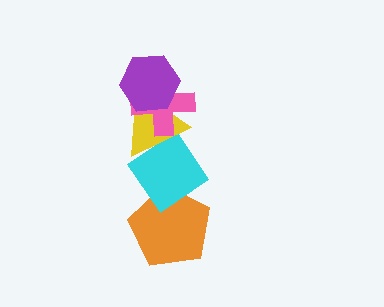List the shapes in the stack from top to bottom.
From top to bottom: the purple hexagon, the pink cross, the yellow triangle, the cyan diamond, the orange pentagon.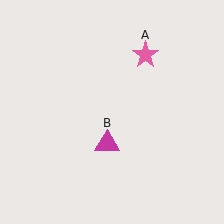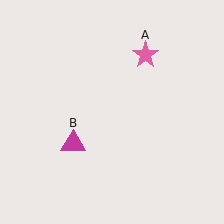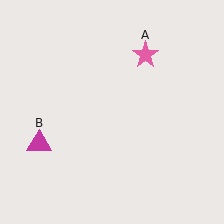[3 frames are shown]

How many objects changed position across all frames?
1 object changed position: magenta triangle (object B).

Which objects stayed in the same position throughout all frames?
Pink star (object A) remained stationary.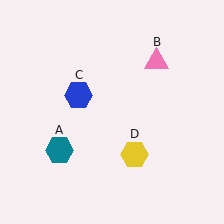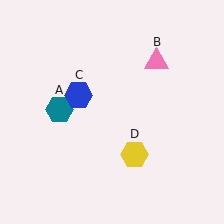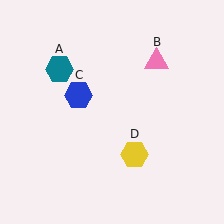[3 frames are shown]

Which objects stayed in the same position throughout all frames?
Pink triangle (object B) and blue hexagon (object C) and yellow hexagon (object D) remained stationary.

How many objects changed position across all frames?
1 object changed position: teal hexagon (object A).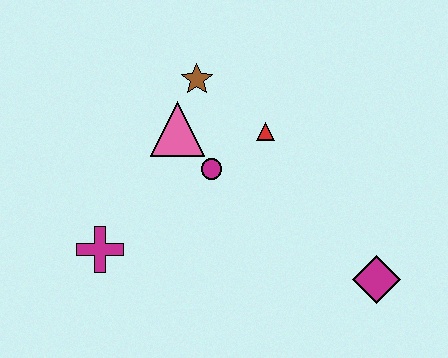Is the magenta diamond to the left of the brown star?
No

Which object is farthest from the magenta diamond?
The magenta cross is farthest from the magenta diamond.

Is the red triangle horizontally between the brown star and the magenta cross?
No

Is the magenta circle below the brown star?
Yes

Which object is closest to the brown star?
The pink triangle is closest to the brown star.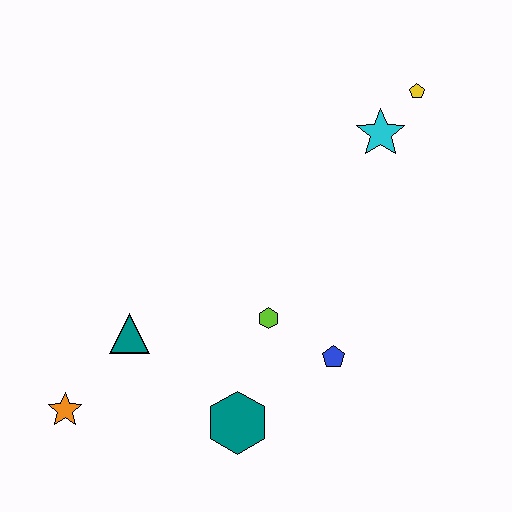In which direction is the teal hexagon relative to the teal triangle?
The teal hexagon is to the right of the teal triangle.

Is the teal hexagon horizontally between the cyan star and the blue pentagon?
No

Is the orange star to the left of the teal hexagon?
Yes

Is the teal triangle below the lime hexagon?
Yes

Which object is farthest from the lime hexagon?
The yellow pentagon is farthest from the lime hexagon.